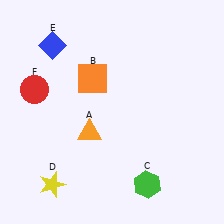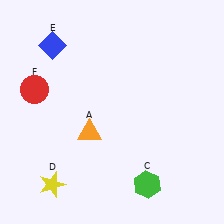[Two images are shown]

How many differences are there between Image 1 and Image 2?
There is 1 difference between the two images.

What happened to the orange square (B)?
The orange square (B) was removed in Image 2. It was in the top-left area of Image 1.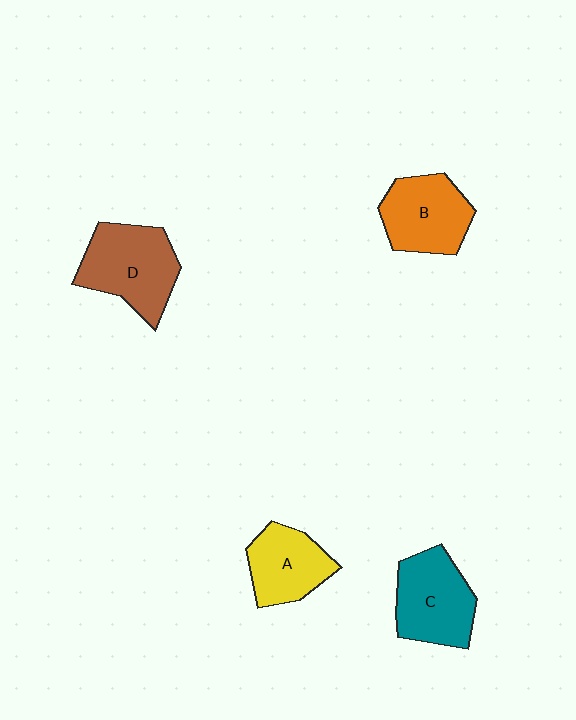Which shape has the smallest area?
Shape A (yellow).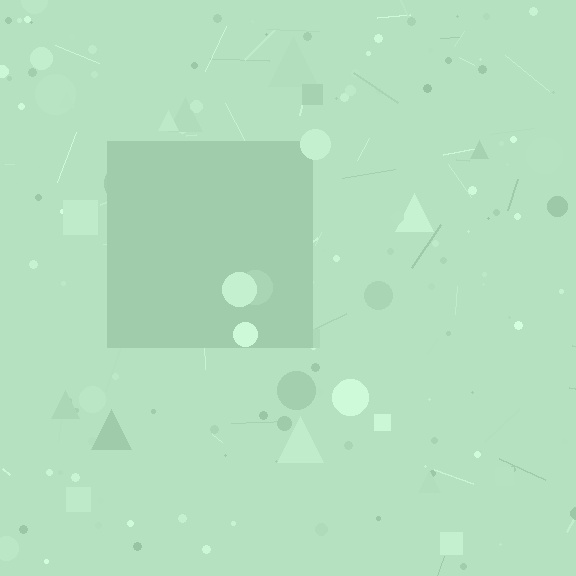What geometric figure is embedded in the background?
A square is embedded in the background.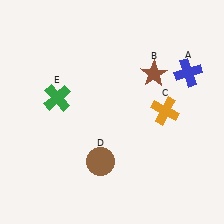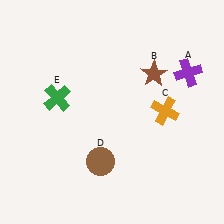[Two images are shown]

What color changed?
The cross (A) changed from blue in Image 1 to purple in Image 2.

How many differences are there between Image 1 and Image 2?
There is 1 difference between the two images.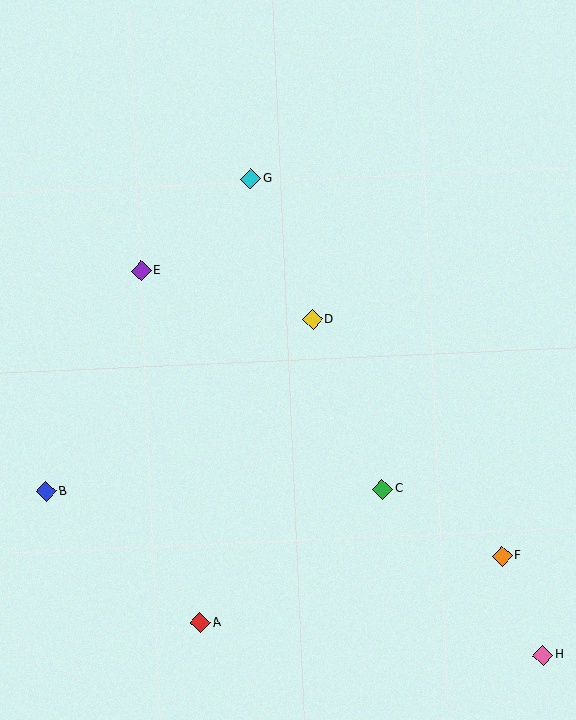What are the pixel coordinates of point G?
Point G is at (251, 179).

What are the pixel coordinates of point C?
Point C is at (382, 489).